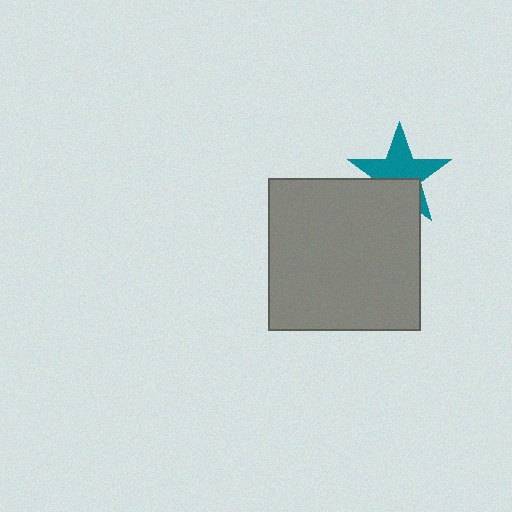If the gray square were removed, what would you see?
You would see the complete teal star.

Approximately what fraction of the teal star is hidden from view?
Roughly 40% of the teal star is hidden behind the gray square.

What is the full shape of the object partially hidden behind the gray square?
The partially hidden object is a teal star.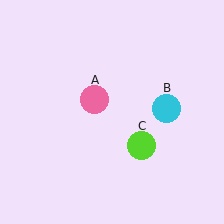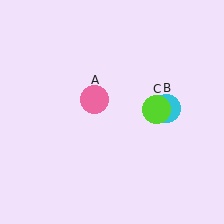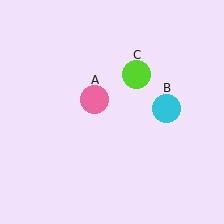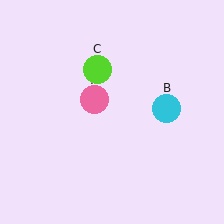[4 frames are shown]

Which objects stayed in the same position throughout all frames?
Pink circle (object A) and cyan circle (object B) remained stationary.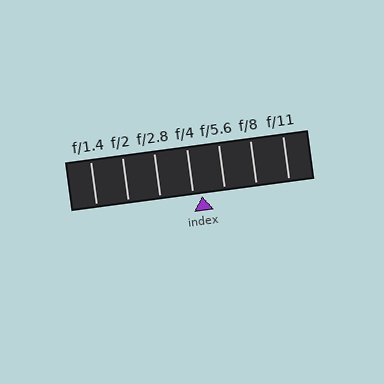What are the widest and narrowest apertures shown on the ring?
The widest aperture shown is f/1.4 and the narrowest is f/11.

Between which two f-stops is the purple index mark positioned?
The index mark is between f/4 and f/5.6.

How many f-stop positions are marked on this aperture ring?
There are 7 f-stop positions marked.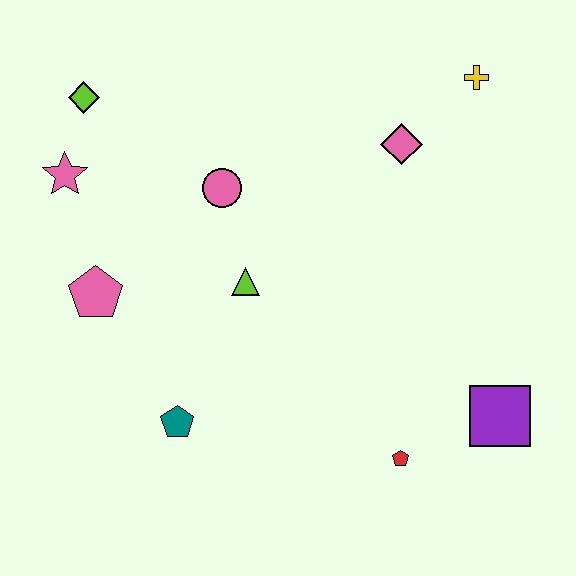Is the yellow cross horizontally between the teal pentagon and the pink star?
No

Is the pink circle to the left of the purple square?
Yes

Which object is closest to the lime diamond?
The pink star is closest to the lime diamond.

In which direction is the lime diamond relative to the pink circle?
The lime diamond is to the left of the pink circle.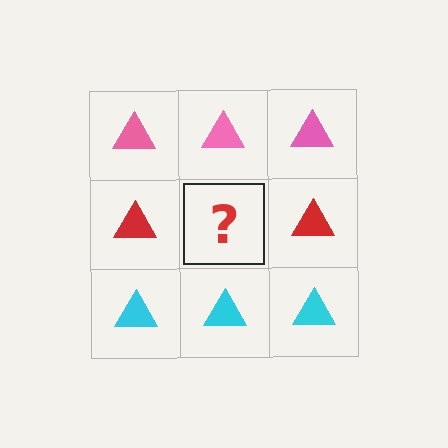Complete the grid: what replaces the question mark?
The question mark should be replaced with a red triangle.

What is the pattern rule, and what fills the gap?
The rule is that each row has a consistent color. The gap should be filled with a red triangle.